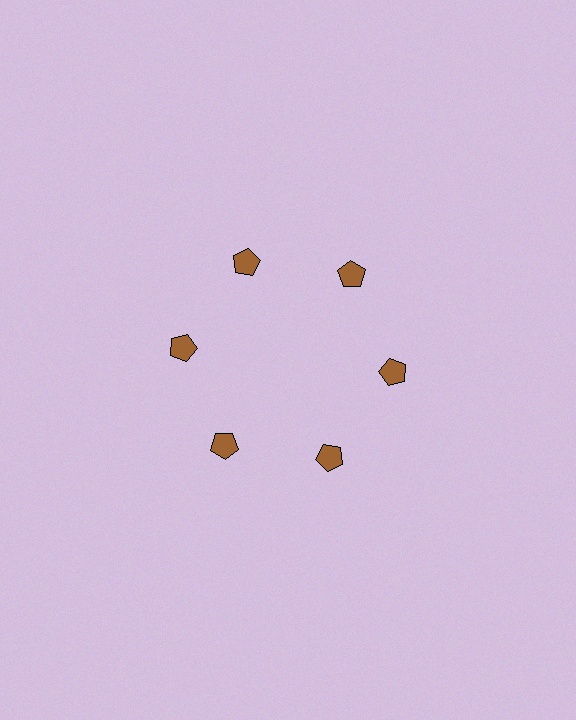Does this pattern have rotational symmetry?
Yes, this pattern has 6-fold rotational symmetry. It looks the same after rotating 60 degrees around the center.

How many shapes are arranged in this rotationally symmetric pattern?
There are 6 shapes, arranged in 6 groups of 1.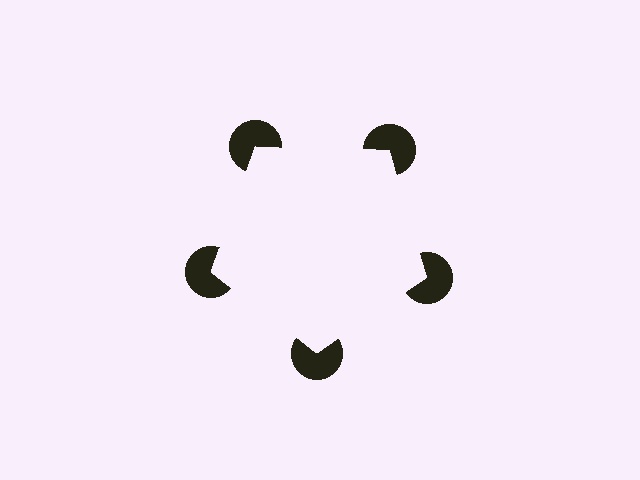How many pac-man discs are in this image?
There are 5 — one at each vertex of the illusory pentagon.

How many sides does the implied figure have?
5 sides.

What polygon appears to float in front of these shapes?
An illusory pentagon — its edges are inferred from the aligned wedge cuts in the pac-man discs, not physically drawn.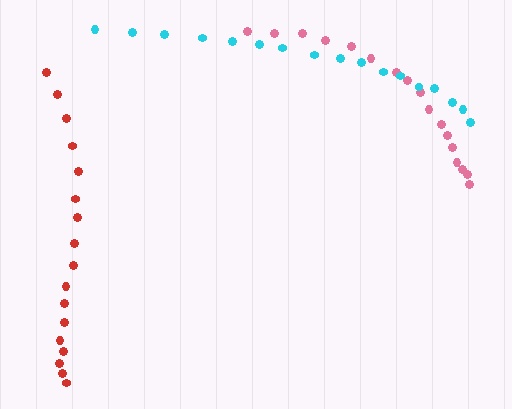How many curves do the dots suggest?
There are 3 distinct paths.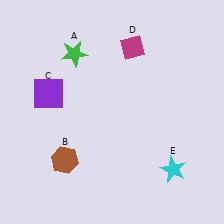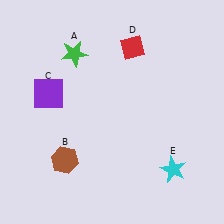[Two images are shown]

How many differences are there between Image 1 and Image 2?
There is 1 difference between the two images.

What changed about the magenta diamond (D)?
In Image 1, D is magenta. In Image 2, it changed to red.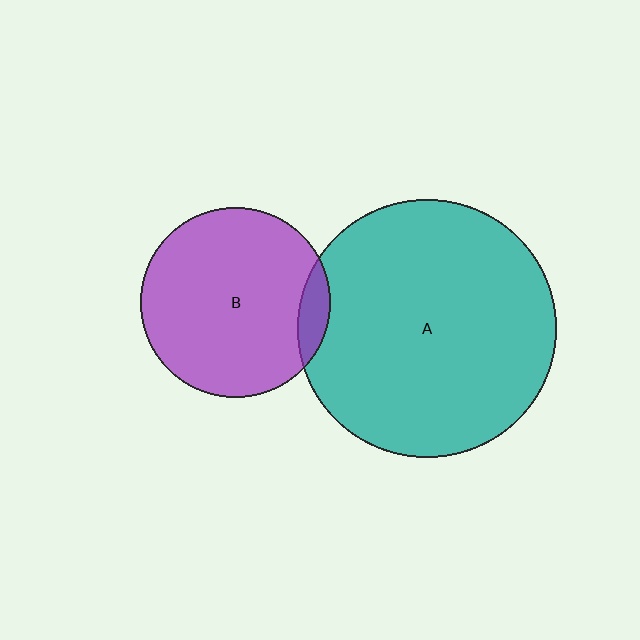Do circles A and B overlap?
Yes.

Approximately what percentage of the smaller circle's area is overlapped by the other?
Approximately 10%.